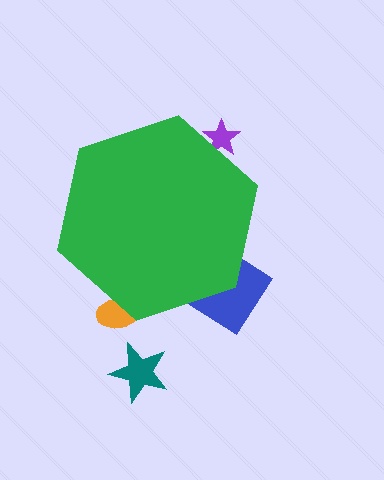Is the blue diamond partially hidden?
Yes, the blue diamond is partially hidden behind the green hexagon.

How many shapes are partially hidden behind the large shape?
3 shapes are partially hidden.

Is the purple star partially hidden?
Yes, the purple star is partially hidden behind the green hexagon.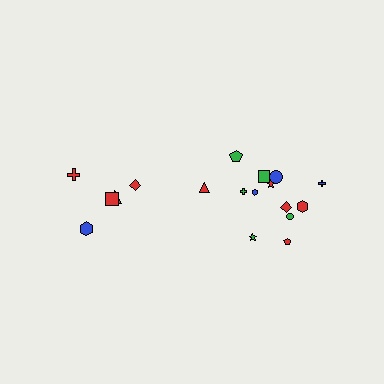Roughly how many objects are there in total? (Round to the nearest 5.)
Roughly 20 objects in total.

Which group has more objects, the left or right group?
The right group.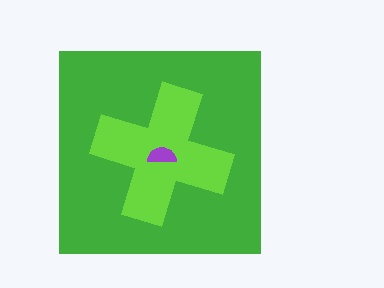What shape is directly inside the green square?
The lime cross.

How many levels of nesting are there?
3.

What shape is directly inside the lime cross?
The purple semicircle.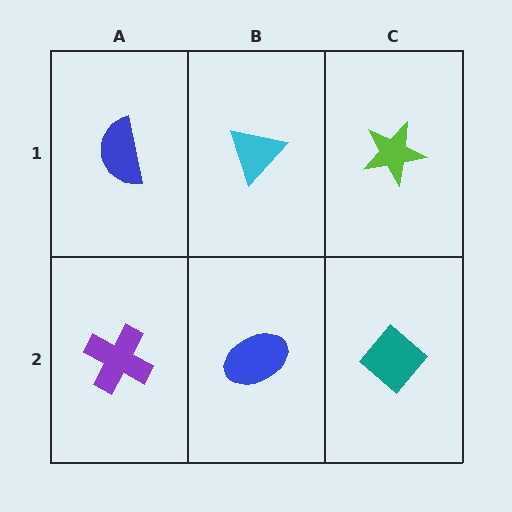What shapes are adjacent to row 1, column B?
A blue ellipse (row 2, column B), a blue semicircle (row 1, column A), a lime star (row 1, column C).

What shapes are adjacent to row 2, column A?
A blue semicircle (row 1, column A), a blue ellipse (row 2, column B).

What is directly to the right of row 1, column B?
A lime star.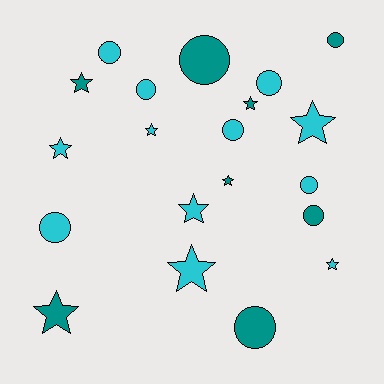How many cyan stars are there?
There are 6 cyan stars.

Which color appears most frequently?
Cyan, with 12 objects.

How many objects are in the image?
There are 20 objects.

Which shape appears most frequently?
Star, with 10 objects.